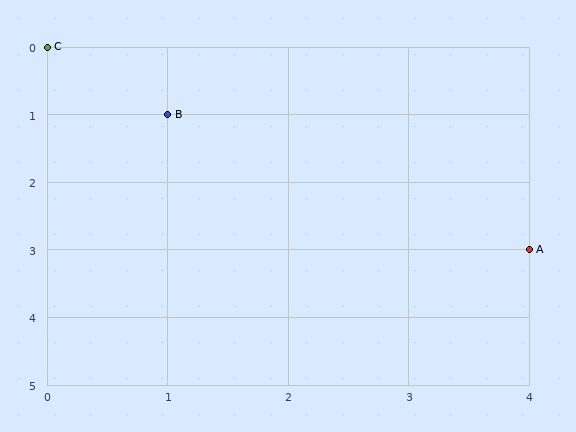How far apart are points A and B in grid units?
Points A and B are 3 columns and 2 rows apart (about 3.6 grid units diagonally).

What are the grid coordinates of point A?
Point A is at grid coordinates (4, 3).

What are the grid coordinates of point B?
Point B is at grid coordinates (1, 1).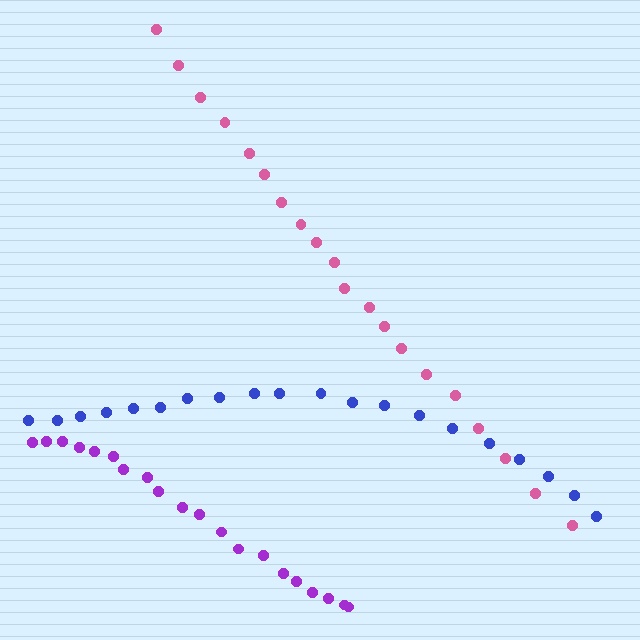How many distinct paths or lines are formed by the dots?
There are 3 distinct paths.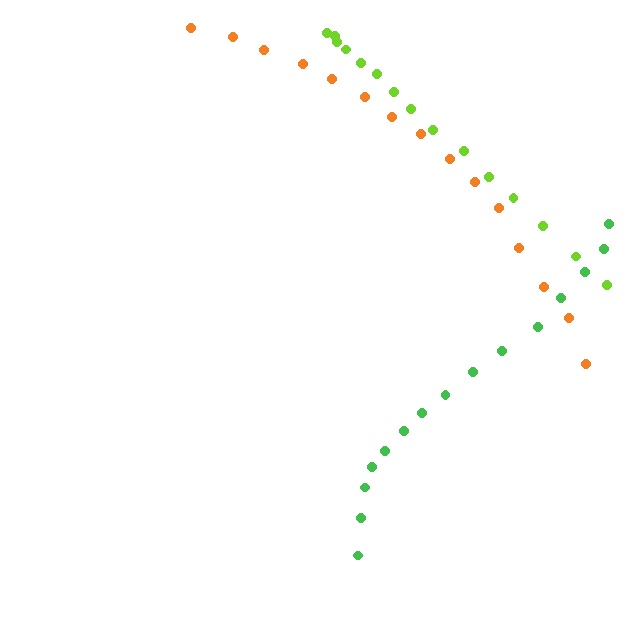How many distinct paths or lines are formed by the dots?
There are 3 distinct paths.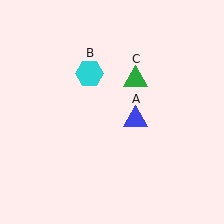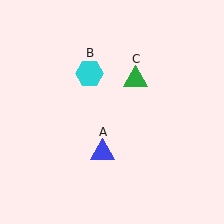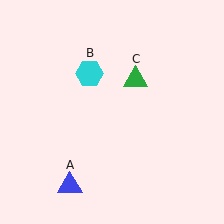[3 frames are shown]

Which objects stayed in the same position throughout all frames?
Cyan hexagon (object B) and green triangle (object C) remained stationary.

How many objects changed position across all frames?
1 object changed position: blue triangle (object A).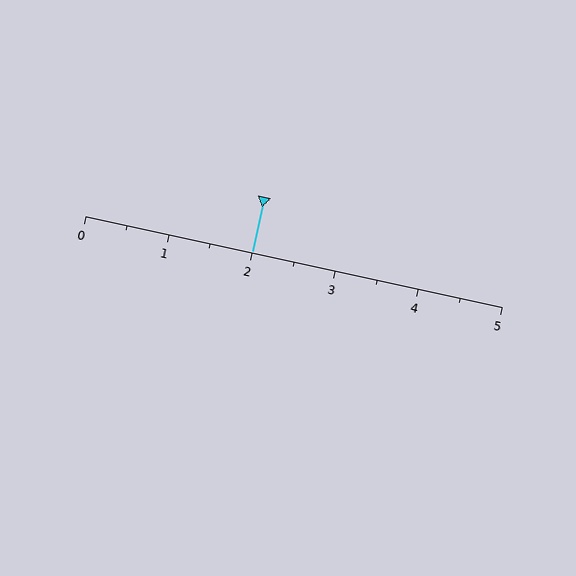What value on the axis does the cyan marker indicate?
The marker indicates approximately 2.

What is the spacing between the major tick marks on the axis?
The major ticks are spaced 1 apart.